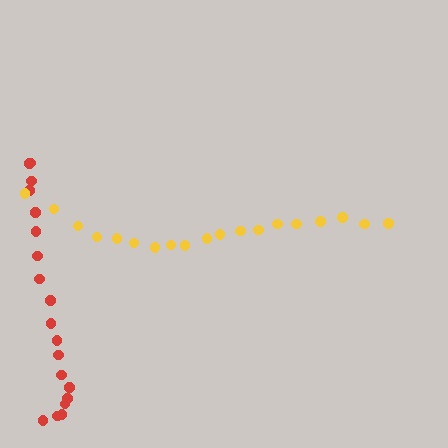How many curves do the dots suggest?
There are 2 distinct paths.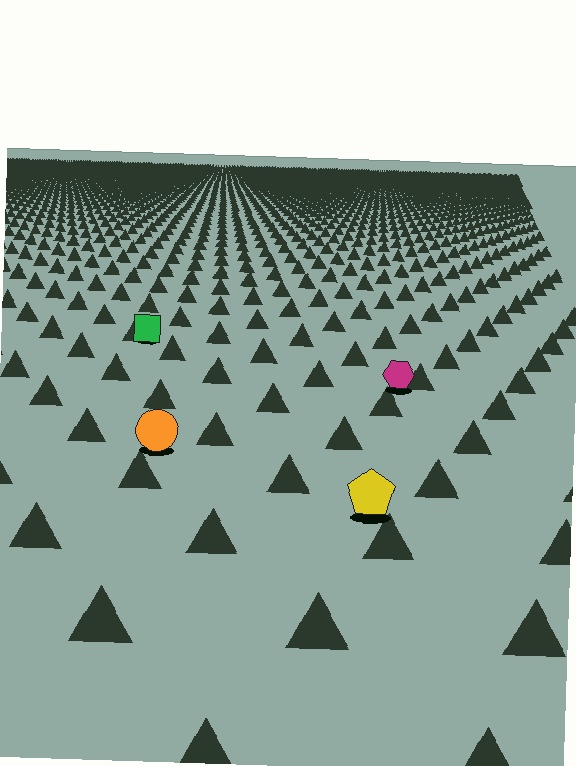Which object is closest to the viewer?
The yellow pentagon is closest. The texture marks near it are larger and more spread out.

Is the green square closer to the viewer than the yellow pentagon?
No. The yellow pentagon is closer — you can tell from the texture gradient: the ground texture is coarser near it.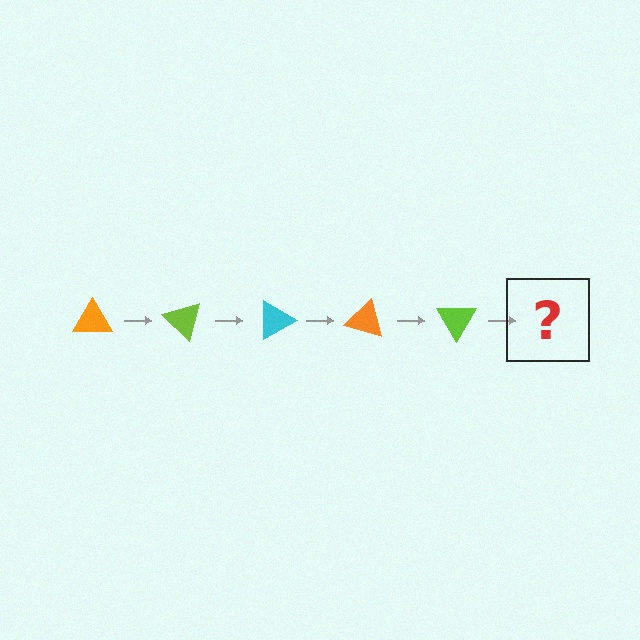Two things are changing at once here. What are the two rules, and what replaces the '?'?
The two rules are that it rotates 45 degrees each step and the color cycles through orange, lime, and cyan. The '?' should be a cyan triangle, rotated 225 degrees from the start.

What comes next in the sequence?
The next element should be a cyan triangle, rotated 225 degrees from the start.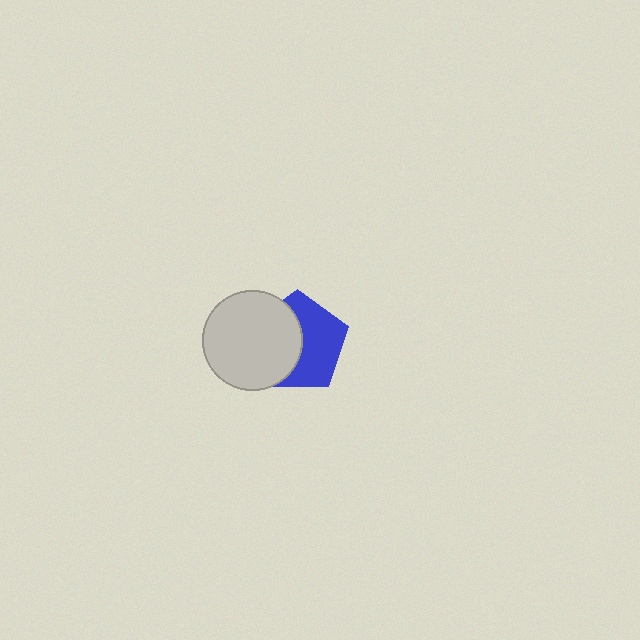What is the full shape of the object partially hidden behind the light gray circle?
The partially hidden object is a blue pentagon.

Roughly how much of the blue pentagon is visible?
About half of it is visible (roughly 53%).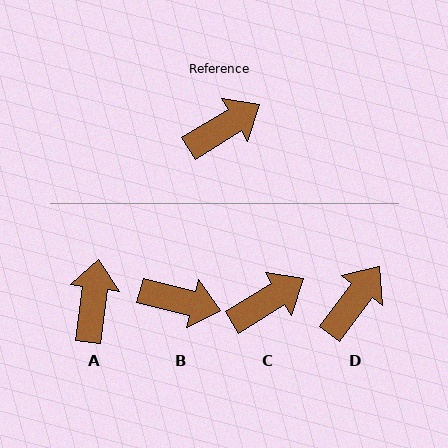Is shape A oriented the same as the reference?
No, it is off by about 51 degrees.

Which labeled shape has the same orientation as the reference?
C.